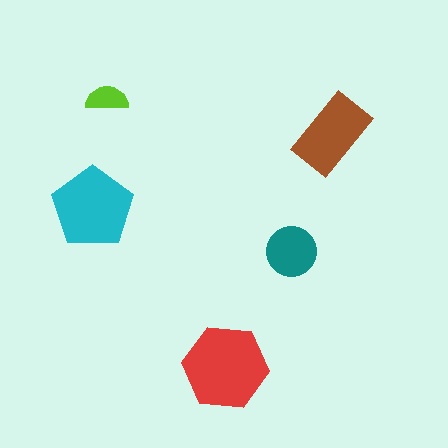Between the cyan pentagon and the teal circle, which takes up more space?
The cyan pentagon.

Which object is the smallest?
The lime semicircle.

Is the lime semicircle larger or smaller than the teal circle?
Smaller.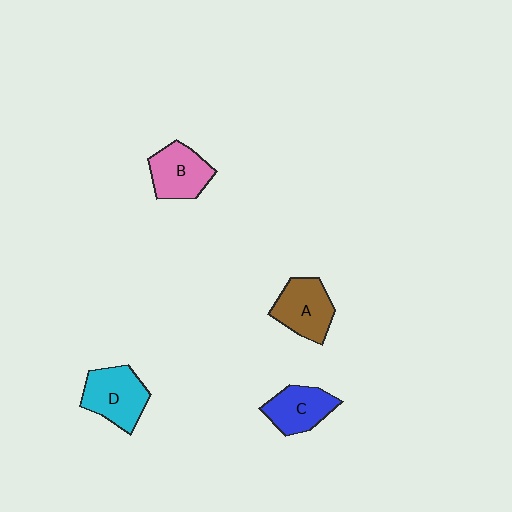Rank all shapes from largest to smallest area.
From largest to smallest: D (cyan), A (brown), B (pink), C (blue).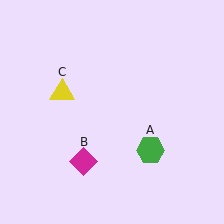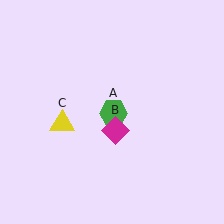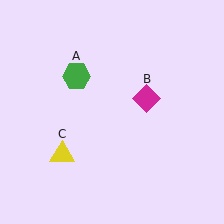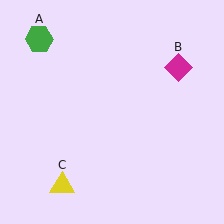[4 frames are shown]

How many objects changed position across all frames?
3 objects changed position: green hexagon (object A), magenta diamond (object B), yellow triangle (object C).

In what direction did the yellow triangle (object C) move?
The yellow triangle (object C) moved down.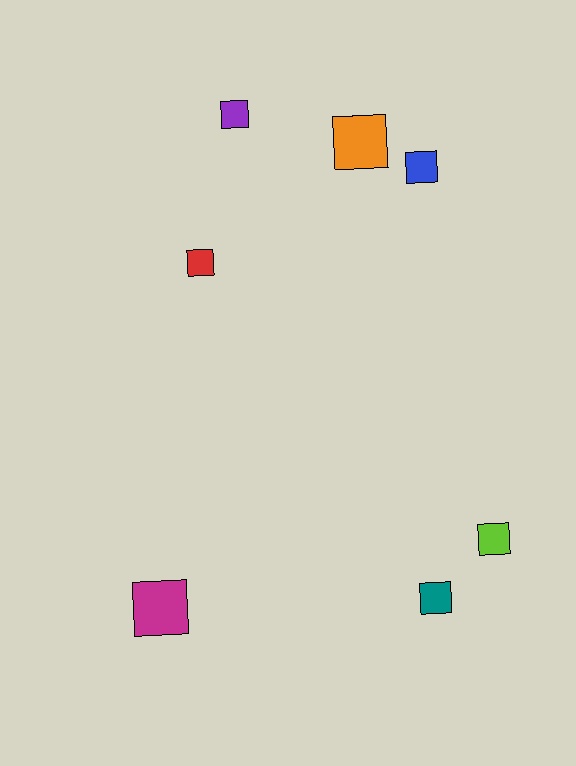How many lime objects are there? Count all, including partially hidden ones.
There is 1 lime object.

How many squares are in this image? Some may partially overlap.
There are 7 squares.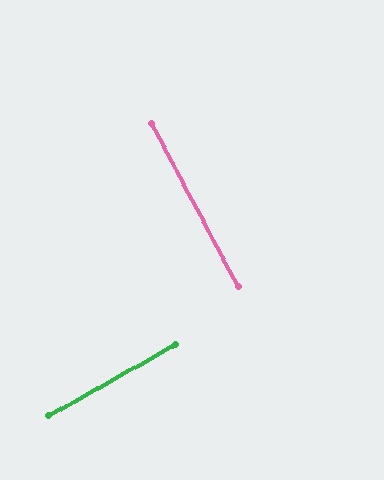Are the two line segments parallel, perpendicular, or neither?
Perpendicular — they meet at approximately 89°.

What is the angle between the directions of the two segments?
Approximately 89 degrees.